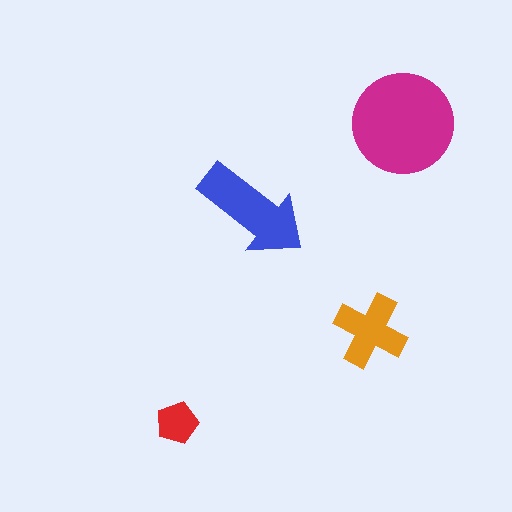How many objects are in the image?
There are 4 objects in the image.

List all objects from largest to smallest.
The magenta circle, the blue arrow, the orange cross, the red pentagon.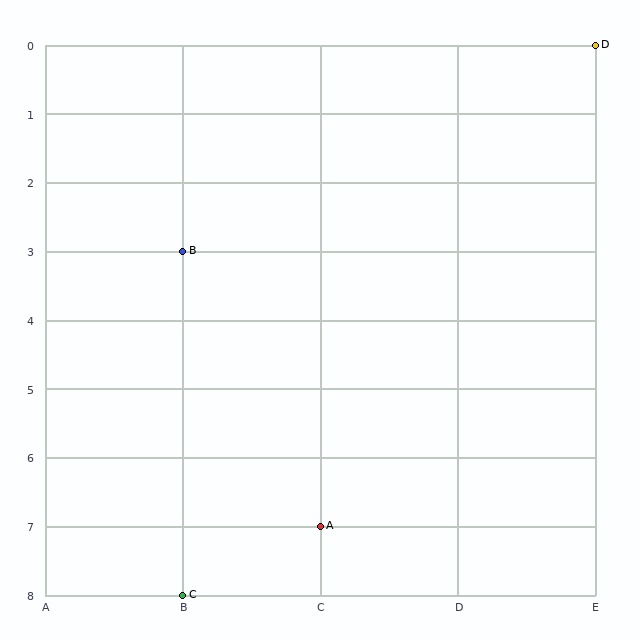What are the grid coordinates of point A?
Point A is at grid coordinates (C, 7).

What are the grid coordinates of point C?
Point C is at grid coordinates (B, 8).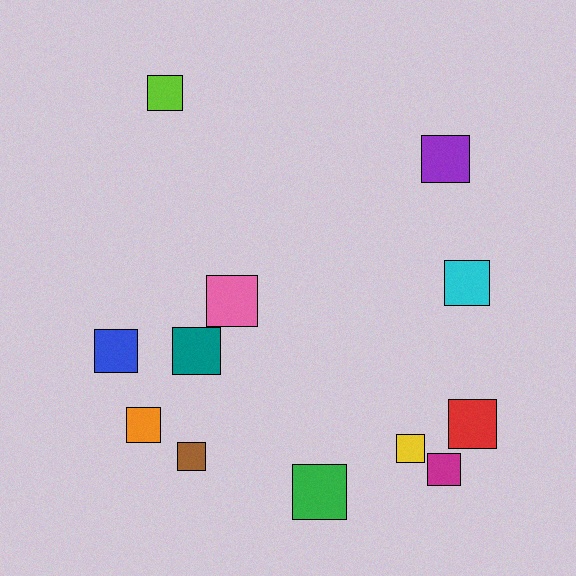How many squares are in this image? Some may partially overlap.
There are 12 squares.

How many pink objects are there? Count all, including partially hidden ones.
There is 1 pink object.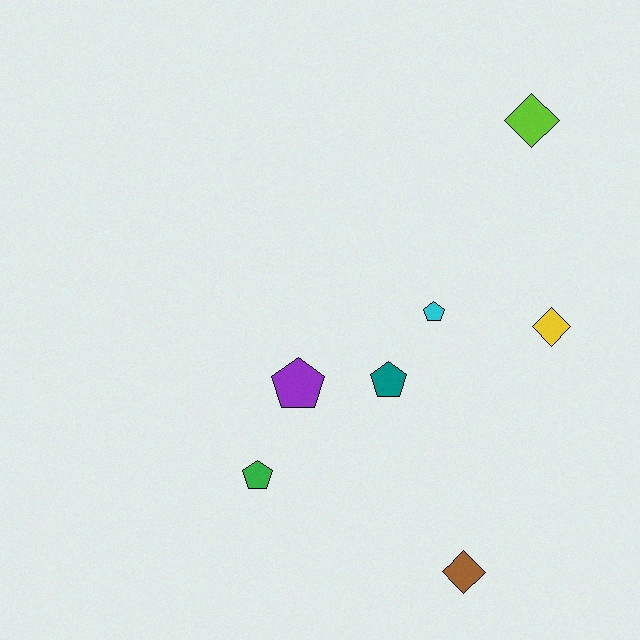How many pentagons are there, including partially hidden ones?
There are 4 pentagons.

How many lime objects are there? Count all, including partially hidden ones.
There is 1 lime object.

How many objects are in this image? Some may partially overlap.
There are 7 objects.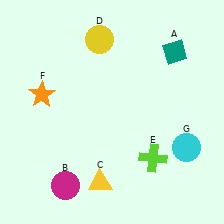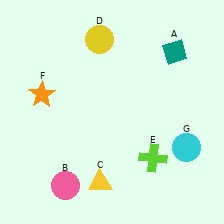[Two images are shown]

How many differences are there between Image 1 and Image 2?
There is 1 difference between the two images.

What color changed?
The circle (B) changed from magenta in Image 1 to pink in Image 2.